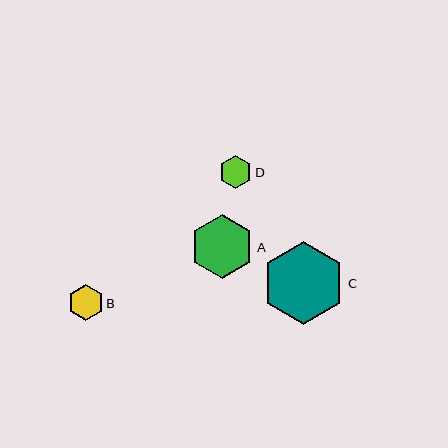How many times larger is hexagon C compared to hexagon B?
Hexagon C is approximately 2.3 times the size of hexagon B.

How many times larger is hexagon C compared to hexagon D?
Hexagon C is approximately 2.5 times the size of hexagon D.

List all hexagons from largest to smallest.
From largest to smallest: C, A, B, D.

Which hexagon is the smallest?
Hexagon D is the smallest with a size of approximately 33 pixels.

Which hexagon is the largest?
Hexagon C is the largest with a size of approximately 83 pixels.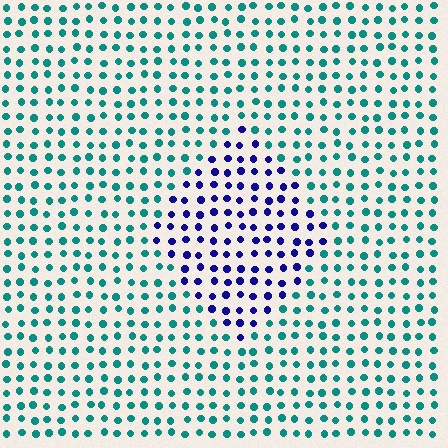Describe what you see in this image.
The image is filled with small teal elements in a uniform arrangement. A diamond-shaped region is visible where the elements are tinted to a slightly different hue, forming a subtle color boundary.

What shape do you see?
I see a diamond.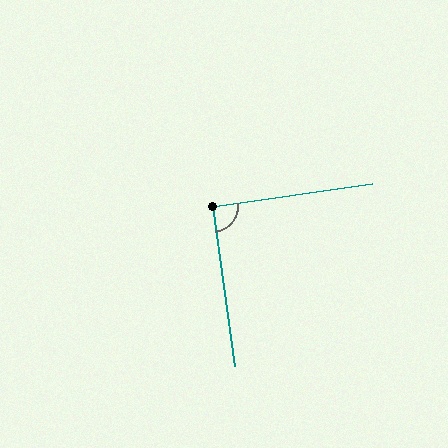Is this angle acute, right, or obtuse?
It is approximately a right angle.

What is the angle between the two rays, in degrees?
Approximately 90 degrees.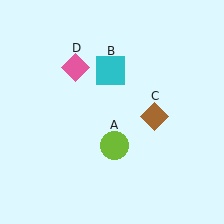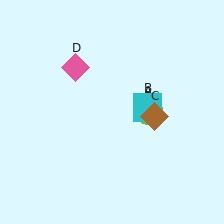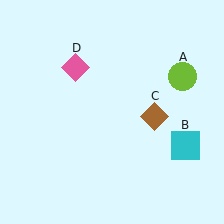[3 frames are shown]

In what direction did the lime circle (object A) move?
The lime circle (object A) moved up and to the right.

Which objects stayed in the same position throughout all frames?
Brown diamond (object C) and pink diamond (object D) remained stationary.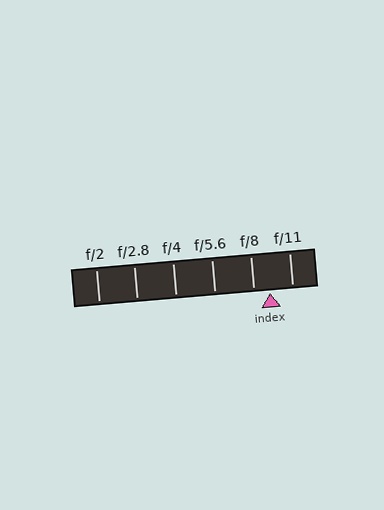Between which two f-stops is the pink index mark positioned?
The index mark is between f/8 and f/11.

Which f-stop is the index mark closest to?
The index mark is closest to f/8.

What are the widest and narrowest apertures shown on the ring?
The widest aperture shown is f/2 and the narrowest is f/11.